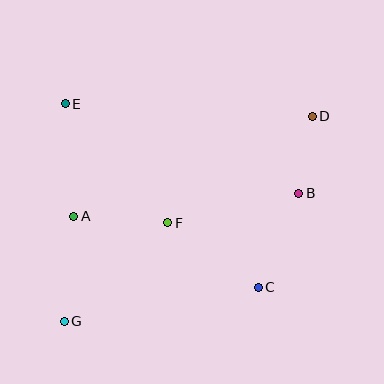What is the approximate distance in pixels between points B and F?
The distance between B and F is approximately 134 pixels.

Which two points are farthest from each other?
Points D and G are farthest from each other.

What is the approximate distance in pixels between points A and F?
The distance between A and F is approximately 94 pixels.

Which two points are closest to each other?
Points B and D are closest to each other.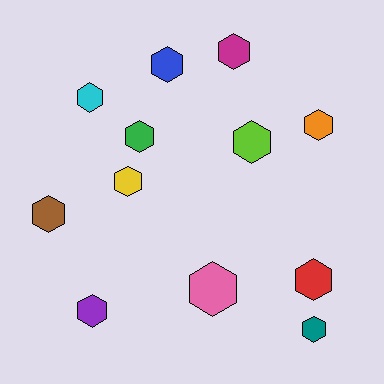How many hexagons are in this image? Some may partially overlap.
There are 12 hexagons.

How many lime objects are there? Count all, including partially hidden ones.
There is 1 lime object.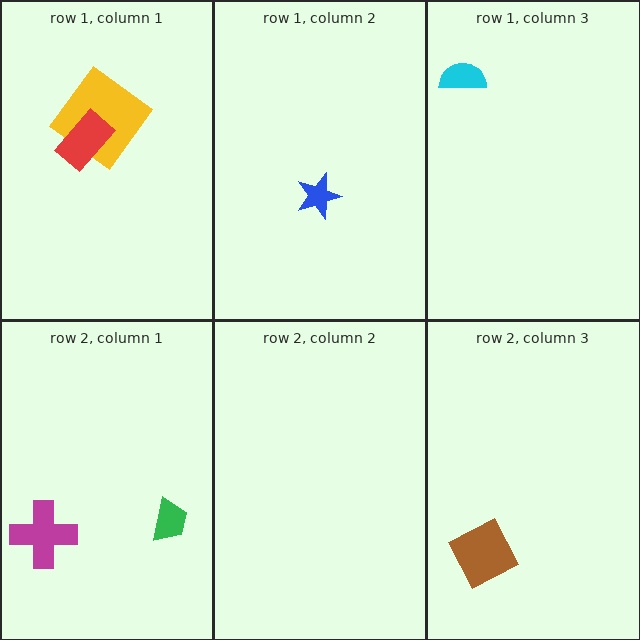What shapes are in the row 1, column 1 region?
The yellow diamond, the red rectangle.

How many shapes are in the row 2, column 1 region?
2.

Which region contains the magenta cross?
The row 2, column 1 region.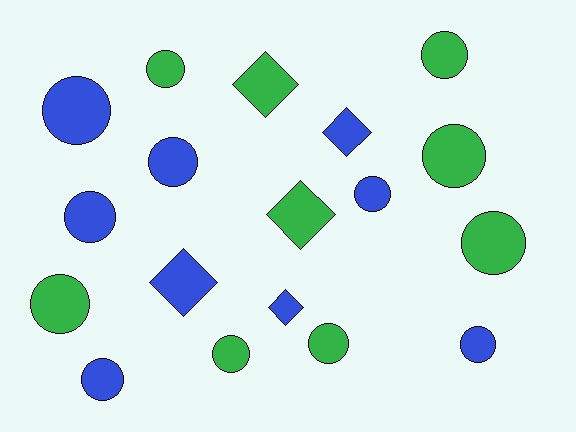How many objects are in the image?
There are 18 objects.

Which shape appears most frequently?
Circle, with 13 objects.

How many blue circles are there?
There are 6 blue circles.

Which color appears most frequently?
Blue, with 9 objects.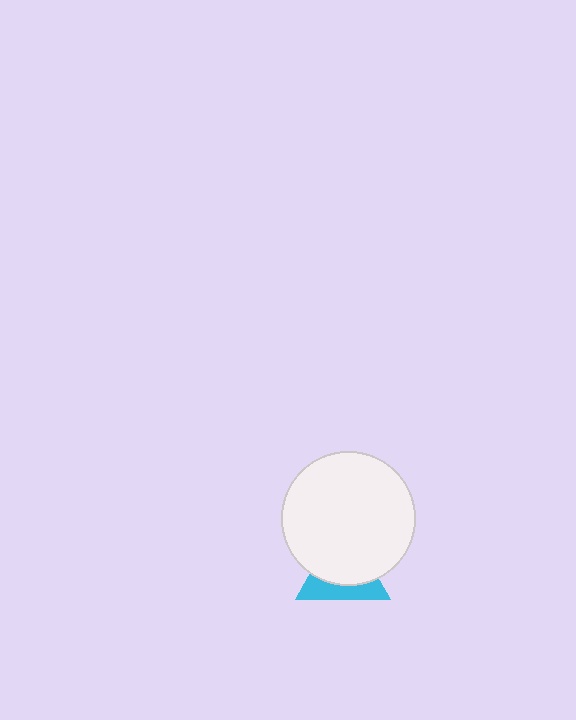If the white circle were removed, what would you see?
You would see the complete cyan triangle.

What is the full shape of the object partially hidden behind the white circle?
The partially hidden object is a cyan triangle.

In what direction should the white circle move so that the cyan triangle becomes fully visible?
The white circle should move up. That is the shortest direction to clear the overlap and leave the cyan triangle fully visible.